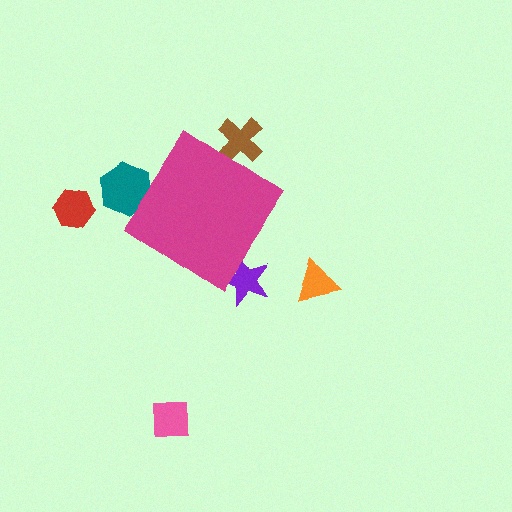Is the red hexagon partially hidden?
No, the red hexagon is fully visible.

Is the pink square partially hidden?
No, the pink square is fully visible.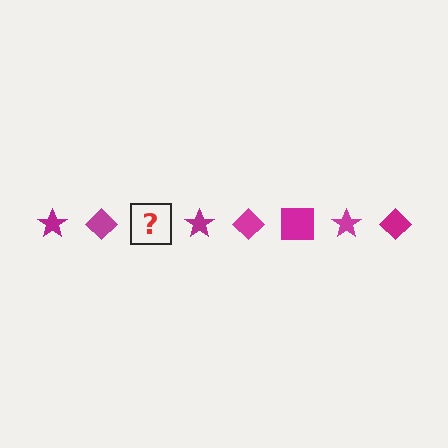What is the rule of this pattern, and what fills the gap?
The rule is that the pattern cycles through star, diamond, square shapes in magenta. The gap should be filled with a magenta square.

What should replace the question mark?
The question mark should be replaced with a magenta square.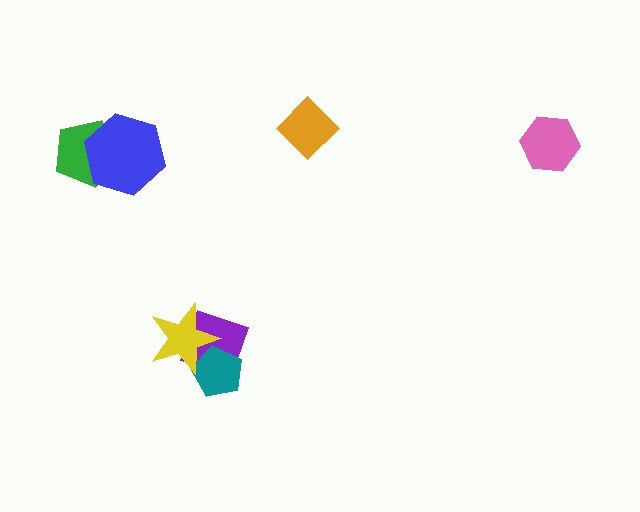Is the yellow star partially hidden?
No, no other shape covers it.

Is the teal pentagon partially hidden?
Yes, it is partially covered by another shape.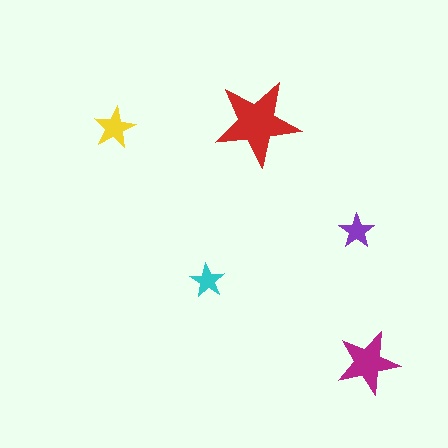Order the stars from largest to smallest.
the red one, the magenta one, the yellow one, the purple one, the cyan one.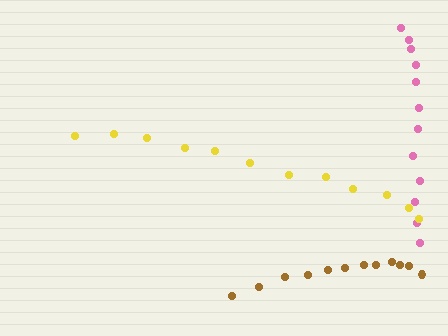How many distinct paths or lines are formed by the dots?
There are 3 distinct paths.